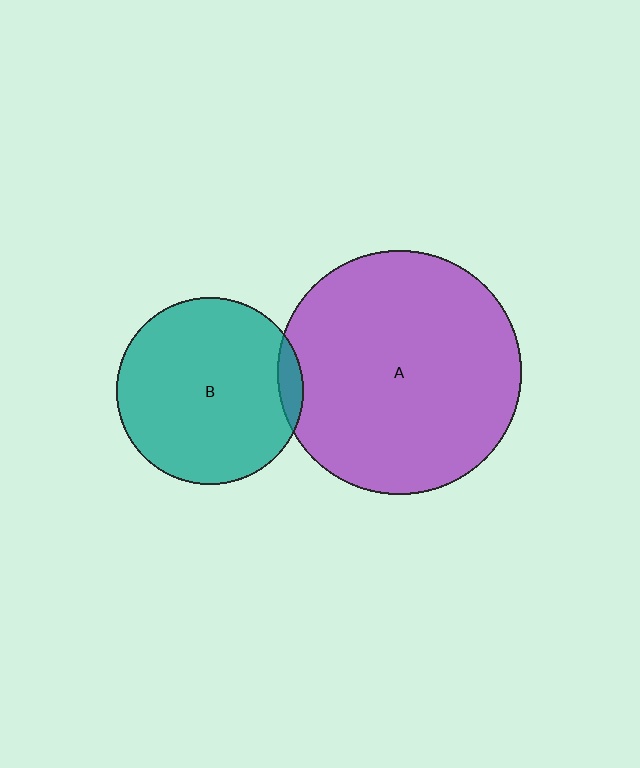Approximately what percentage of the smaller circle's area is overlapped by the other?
Approximately 5%.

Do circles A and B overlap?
Yes.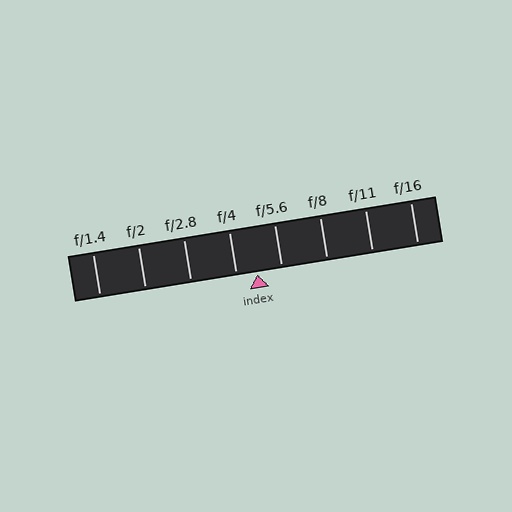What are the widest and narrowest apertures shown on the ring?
The widest aperture shown is f/1.4 and the narrowest is f/16.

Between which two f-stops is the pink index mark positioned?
The index mark is between f/4 and f/5.6.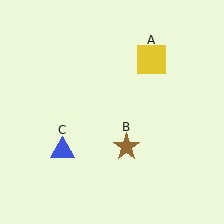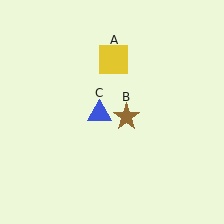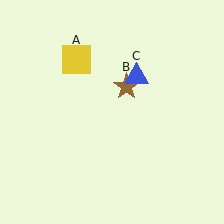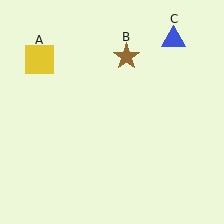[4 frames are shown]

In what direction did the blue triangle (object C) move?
The blue triangle (object C) moved up and to the right.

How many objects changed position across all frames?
3 objects changed position: yellow square (object A), brown star (object B), blue triangle (object C).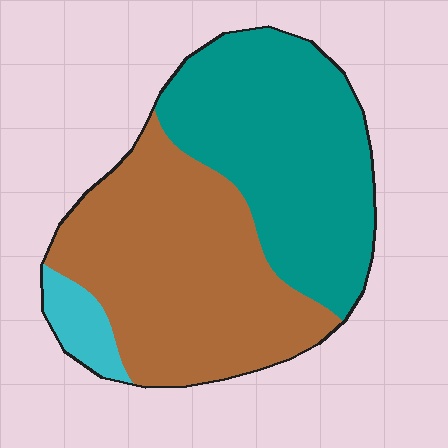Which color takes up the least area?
Cyan, at roughly 5%.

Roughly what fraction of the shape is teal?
Teal covers roughly 45% of the shape.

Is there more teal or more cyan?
Teal.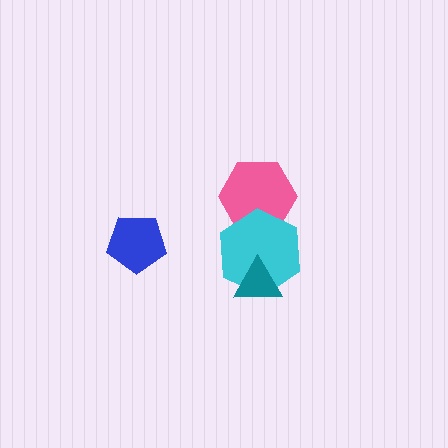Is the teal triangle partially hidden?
No, no other shape covers it.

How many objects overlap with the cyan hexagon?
2 objects overlap with the cyan hexagon.